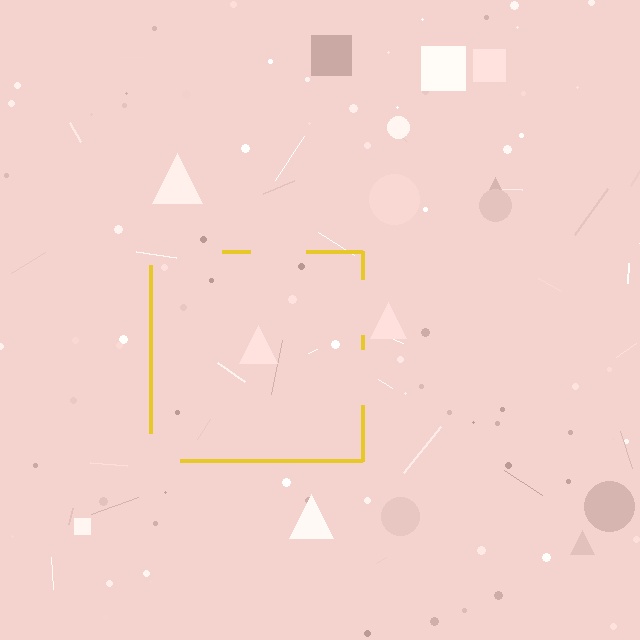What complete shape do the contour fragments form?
The contour fragments form a square.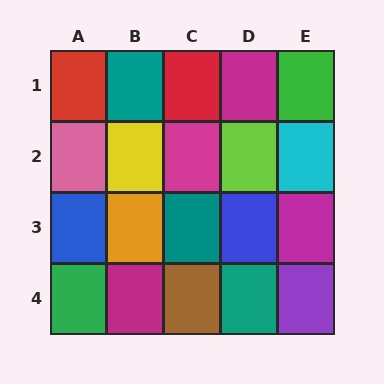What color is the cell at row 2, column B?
Yellow.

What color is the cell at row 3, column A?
Blue.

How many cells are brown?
1 cell is brown.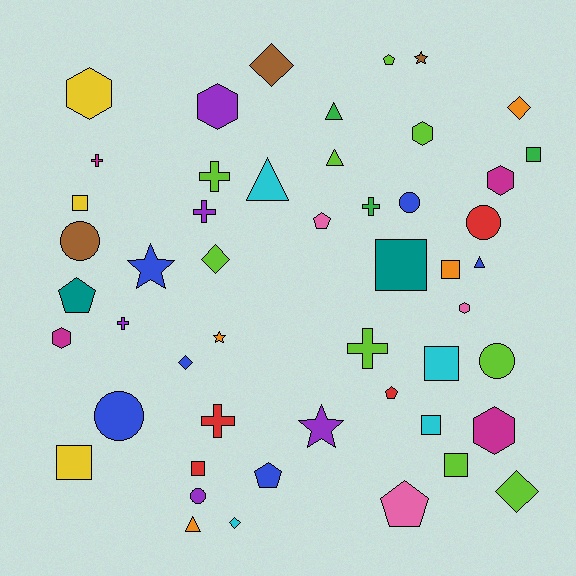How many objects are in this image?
There are 50 objects.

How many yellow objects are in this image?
There are 3 yellow objects.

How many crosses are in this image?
There are 7 crosses.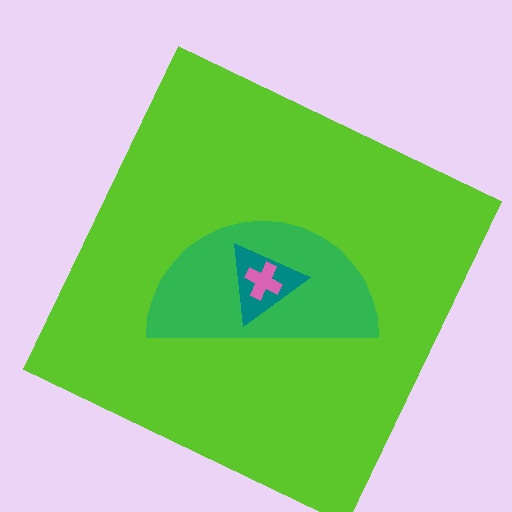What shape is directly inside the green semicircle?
The teal triangle.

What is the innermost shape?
The pink cross.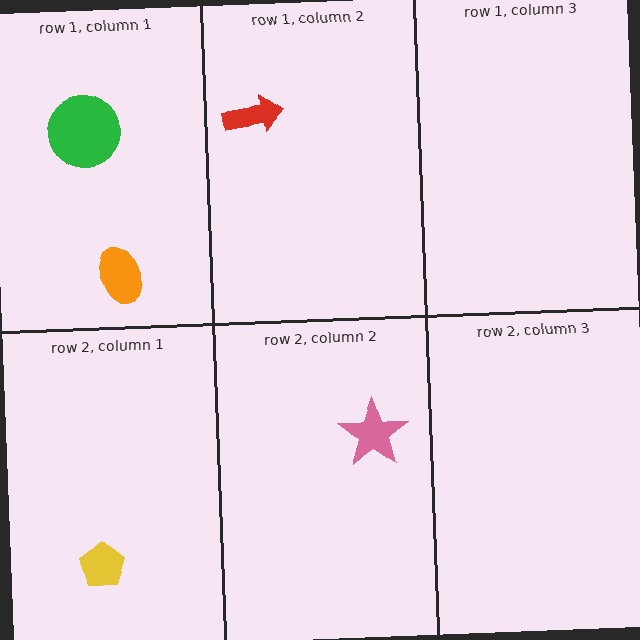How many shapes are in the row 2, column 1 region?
1.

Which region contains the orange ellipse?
The row 1, column 1 region.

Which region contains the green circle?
The row 1, column 1 region.